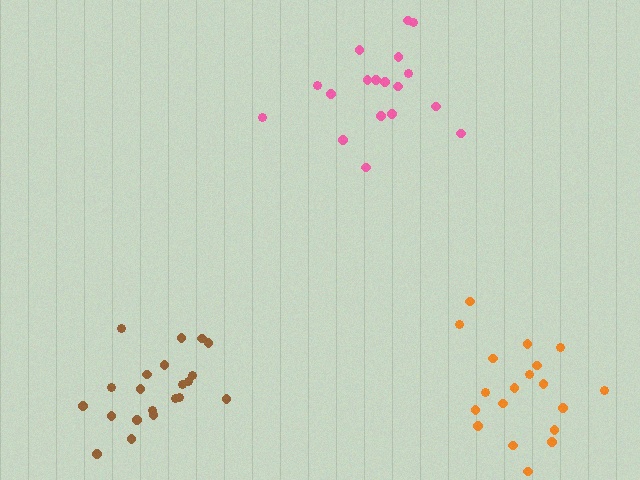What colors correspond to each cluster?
The clusters are colored: brown, orange, pink.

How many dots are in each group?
Group 1: 21 dots, Group 2: 19 dots, Group 3: 18 dots (58 total).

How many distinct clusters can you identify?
There are 3 distinct clusters.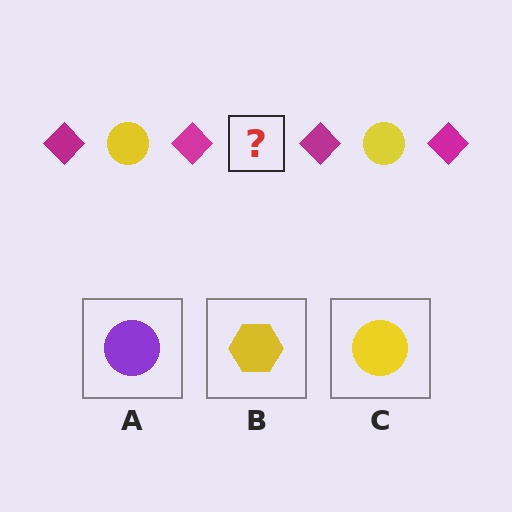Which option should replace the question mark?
Option C.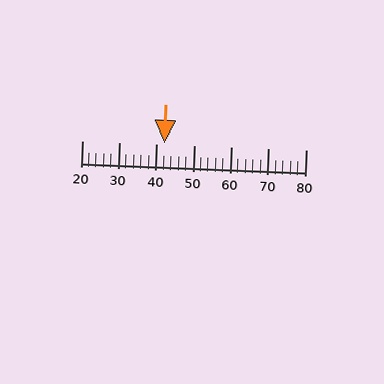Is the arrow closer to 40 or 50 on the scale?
The arrow is closer to 40.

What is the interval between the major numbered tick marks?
The major tick marks are spaced 10 units apart.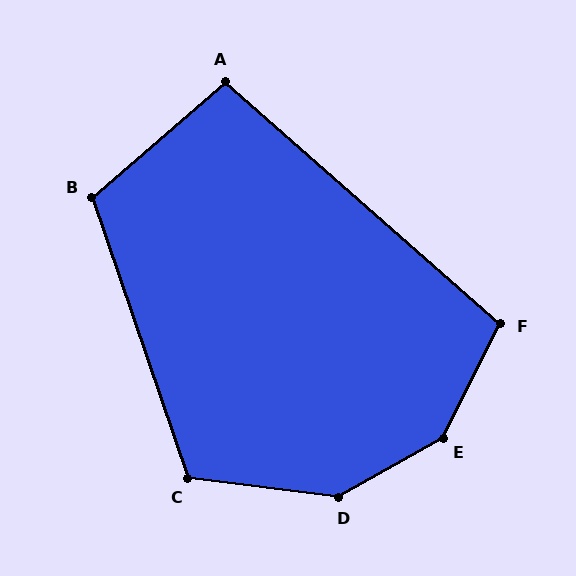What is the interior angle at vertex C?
Approximately 116 degrees (obtuse).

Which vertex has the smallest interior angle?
A, at approximately 98 degrees.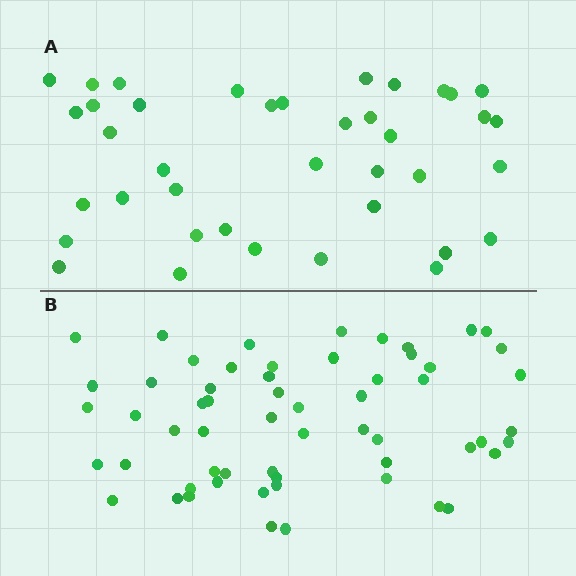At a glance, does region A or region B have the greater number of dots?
Region B (the bottom region) has more dots.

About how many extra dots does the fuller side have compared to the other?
Region B has approximately 20 more dots than region A.